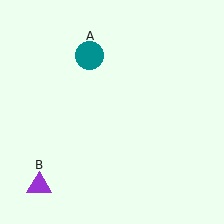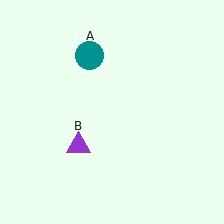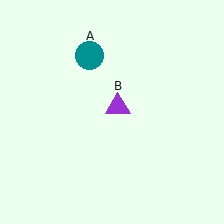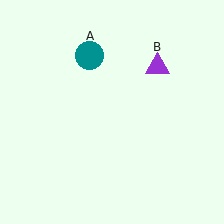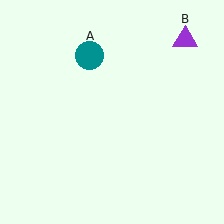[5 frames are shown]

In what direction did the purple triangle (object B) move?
The purple triangle (object B) moved up and to the right.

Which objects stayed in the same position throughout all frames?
Teal circle (object A) remained stationary.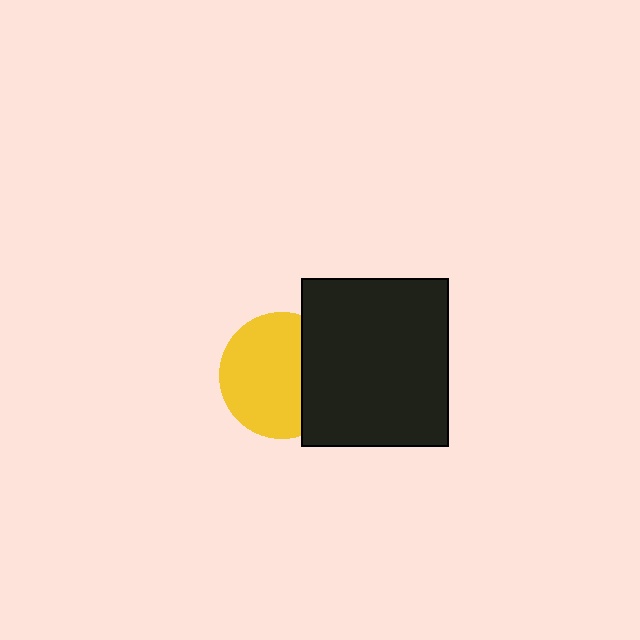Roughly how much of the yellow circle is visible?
Most of it is visible (roughly 69%).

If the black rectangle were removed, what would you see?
You would see the complete yellow circle.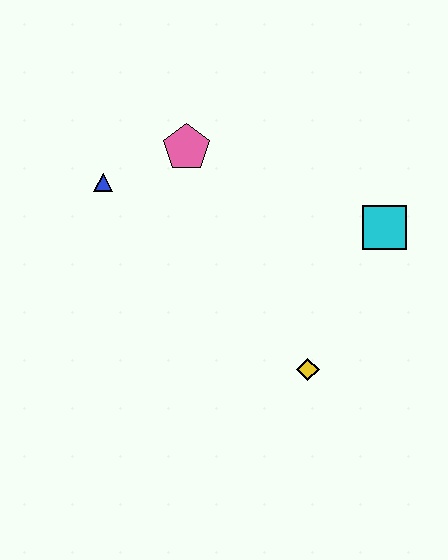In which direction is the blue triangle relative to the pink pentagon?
The blue triangle is to the left of the pink pentagon.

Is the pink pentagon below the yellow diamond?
No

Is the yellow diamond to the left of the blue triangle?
No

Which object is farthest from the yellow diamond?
The blue triangle is farthest from the yellow diamond.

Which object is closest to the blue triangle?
The pink pentagon is closest to the blue triangle.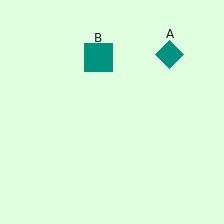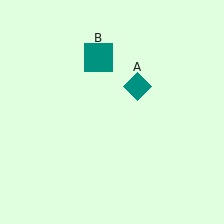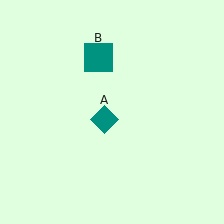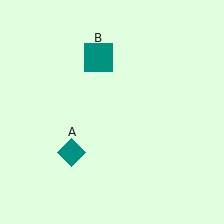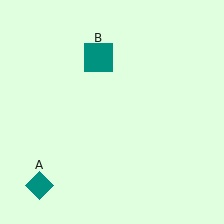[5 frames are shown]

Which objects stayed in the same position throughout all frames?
Teal square (object B) remained stationary.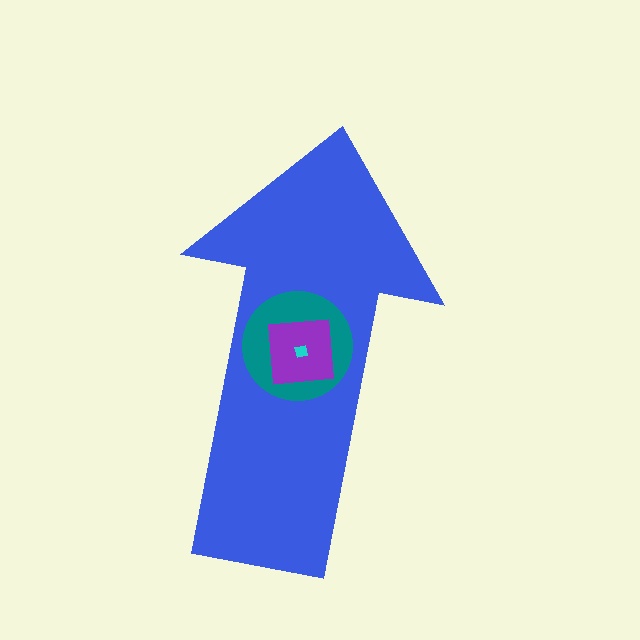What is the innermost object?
The cyan square.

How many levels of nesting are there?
4.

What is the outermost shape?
The blue arrow.